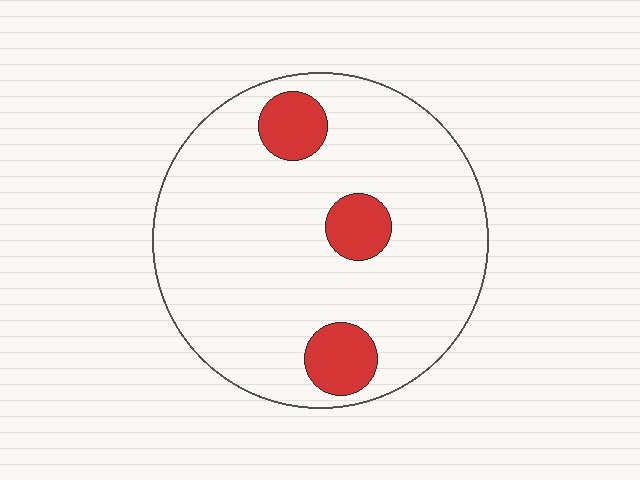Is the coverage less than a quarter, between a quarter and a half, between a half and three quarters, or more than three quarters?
Less than a quarter.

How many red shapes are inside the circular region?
3.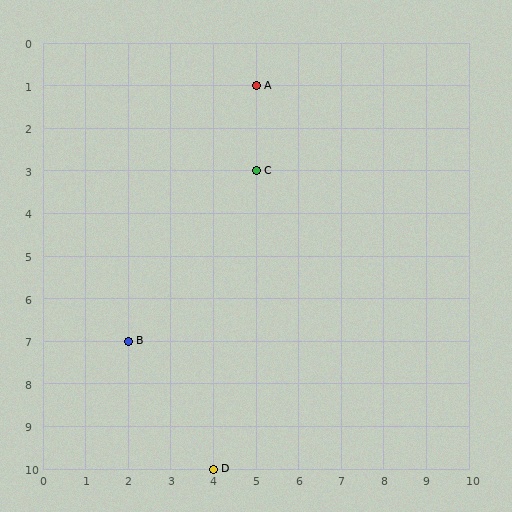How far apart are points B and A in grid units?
Points B and A are 3 columns and 6 rows apart (about 6.7 grid units diagonally).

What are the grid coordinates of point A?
Point A is at grid coordinates (5, 1).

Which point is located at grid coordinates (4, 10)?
Point D is at (4, 10).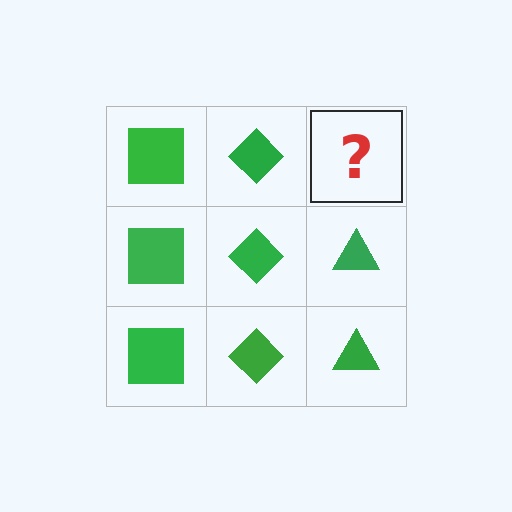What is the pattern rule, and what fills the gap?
The rule is that each column has a consistent shape. The gap should be filled with a green triangle.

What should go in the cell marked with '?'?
The missing cell should contain a green triangle.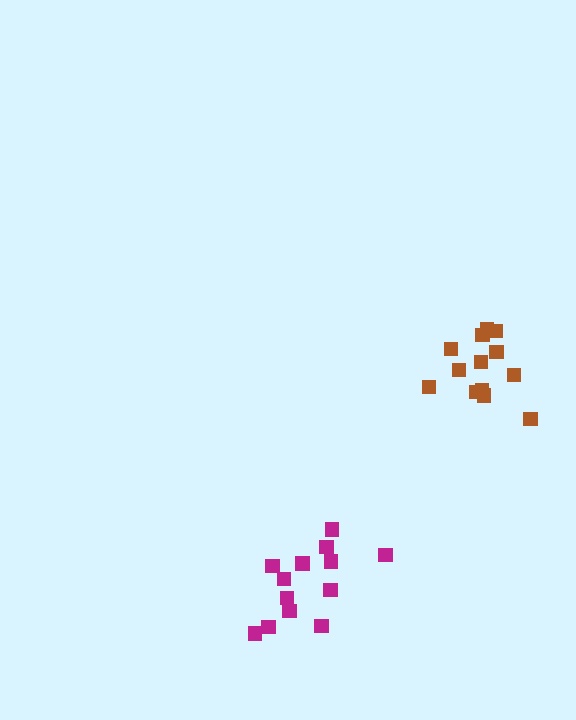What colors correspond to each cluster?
The clusters are colored: brown, magenta.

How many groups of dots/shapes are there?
There are 2 groups.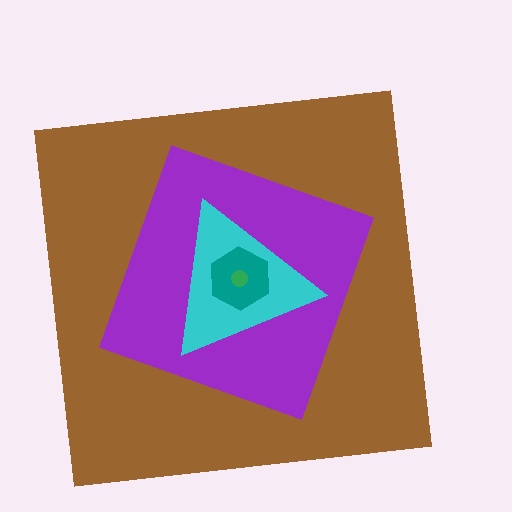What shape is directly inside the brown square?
The purple diamond.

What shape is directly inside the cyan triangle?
The teal hexagon.